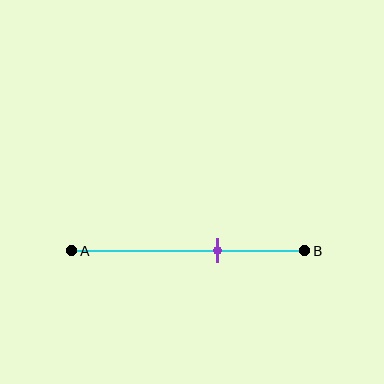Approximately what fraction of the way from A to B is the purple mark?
The purple mark is approximately 65% of the way from A to B.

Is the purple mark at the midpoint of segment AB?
No, the mark is at about 65% from A, not at the 50% midpoint.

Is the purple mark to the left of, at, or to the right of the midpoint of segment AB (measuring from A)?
The purple mark is to the right of the midpoint of segment AB.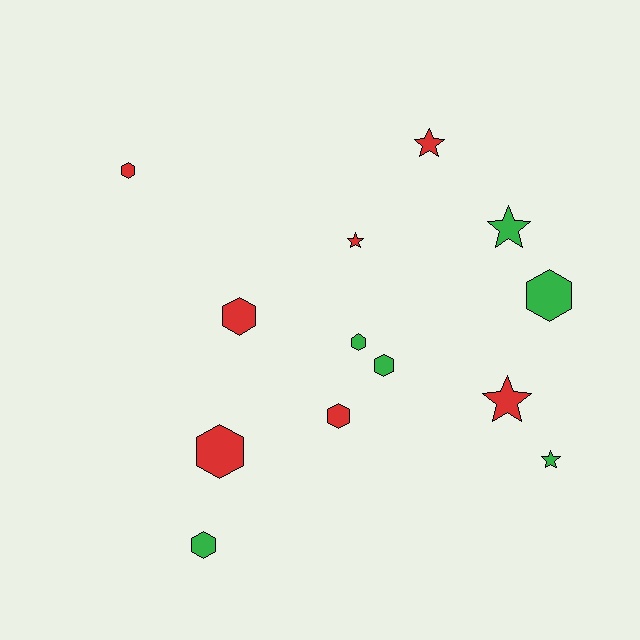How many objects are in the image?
There are 13 objects.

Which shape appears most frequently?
Hexagon, with 8 objects.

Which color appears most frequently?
Red, with 7 objects.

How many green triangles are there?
There are no green triangles.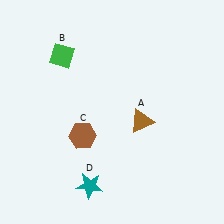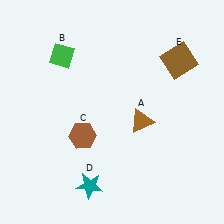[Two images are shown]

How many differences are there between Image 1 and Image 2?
There is 1 difference between the two images.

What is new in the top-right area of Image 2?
A brown square (E) was added in the top-right area of Image 2.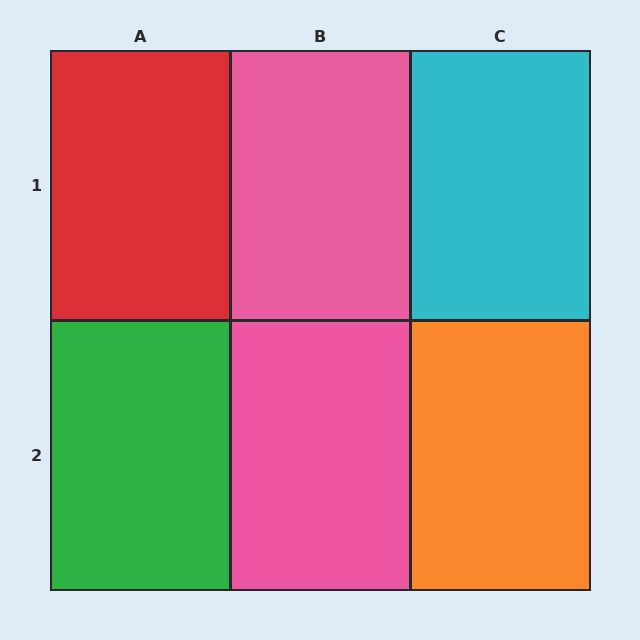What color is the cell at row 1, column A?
Red.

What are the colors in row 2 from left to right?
Green, pink, orange.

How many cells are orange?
1 cell is orange.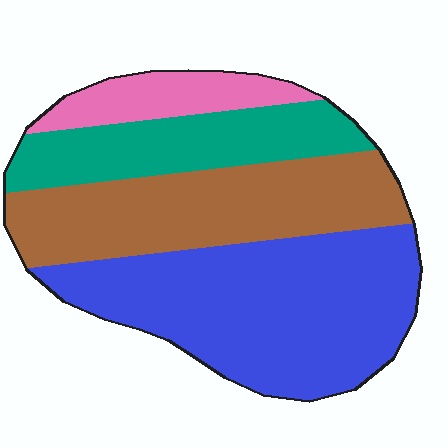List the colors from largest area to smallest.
From largest to smallest: blue, brown, teal, pink.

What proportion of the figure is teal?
Teal covers roughly 20% of the figure.